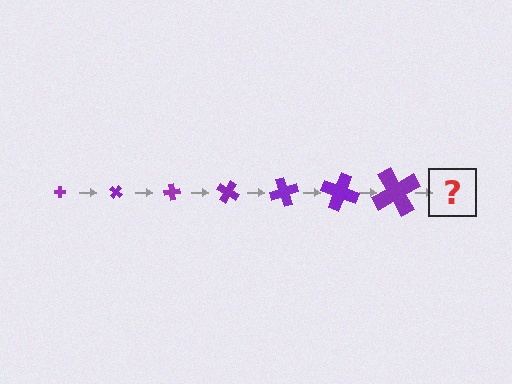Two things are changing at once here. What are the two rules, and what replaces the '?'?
The two rules are that the cross grows larger each step and it rotates 40 degrees each step. The '?' should be a cross, larger than the previous one and rotated 280 degrees from the start.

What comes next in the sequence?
The next element should be a cross, larger than the previous one and rotated 280 degrees from the start.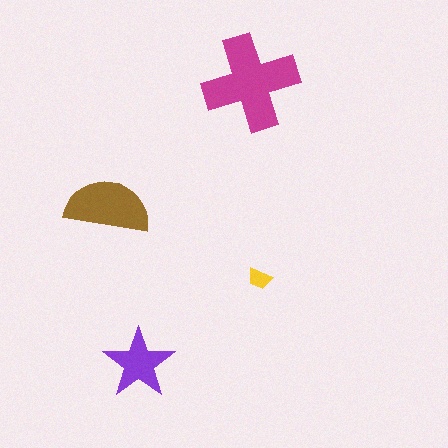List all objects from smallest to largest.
The yellow trapezoid, the purple star, the brown semicircle, the magenta cross.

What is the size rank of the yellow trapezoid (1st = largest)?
4th.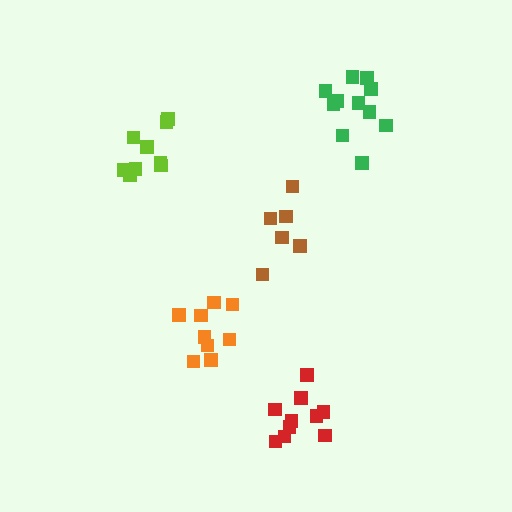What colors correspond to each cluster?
The clusters are colored: brown, lime, orange, red, green.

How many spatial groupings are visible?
There are 5 spatial groupings.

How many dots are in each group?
Group 1: 6 dots, Group 2: 10 dots, Group 3: 9 dots, Group 4: 10 dots, Group 5: 11 dots (46 total).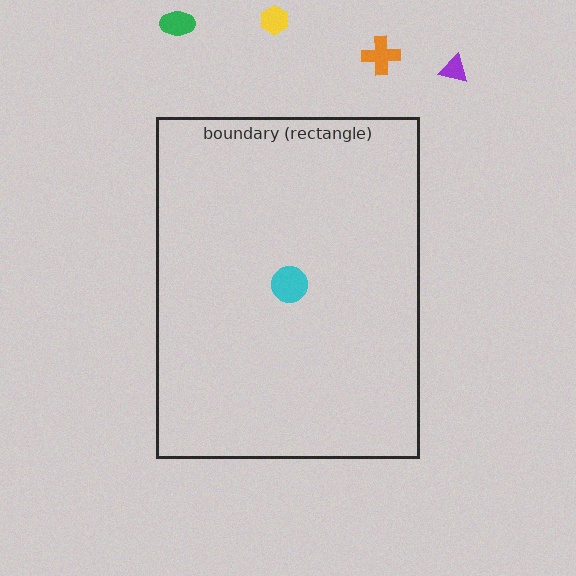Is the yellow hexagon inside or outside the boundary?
Outside.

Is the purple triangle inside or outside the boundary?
Outside.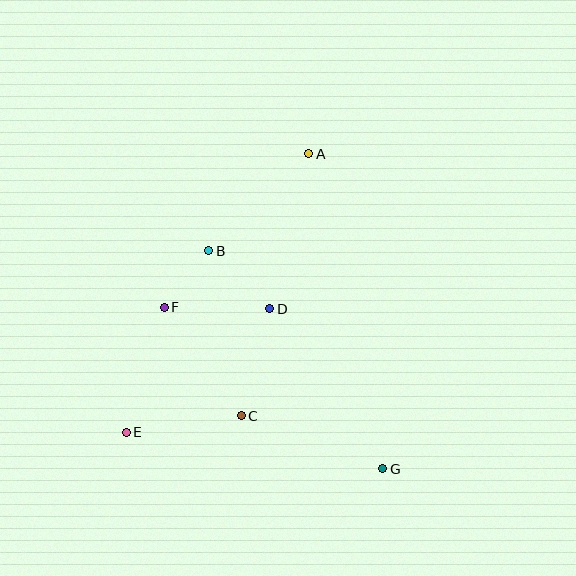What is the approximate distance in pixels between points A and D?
The distance between A and D is approximately 160 pixels.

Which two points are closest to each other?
Points B and F are closest to each other.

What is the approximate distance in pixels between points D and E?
The distance between D and E is approximately 189 pixels.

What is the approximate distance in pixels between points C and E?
The distance between C and E is approximately 116 pixels.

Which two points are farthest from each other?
Points A and E are farthest from each other.